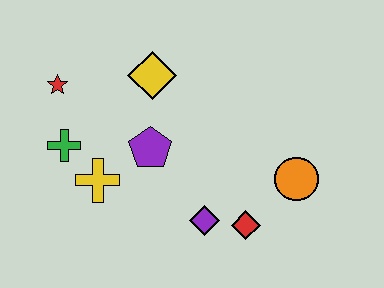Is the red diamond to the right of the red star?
Yes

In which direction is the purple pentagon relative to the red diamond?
The purple pentagon is to the left of the red diamond.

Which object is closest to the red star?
The green cross is closest to the red star.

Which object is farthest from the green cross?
The orange circle is farthest from the green cross.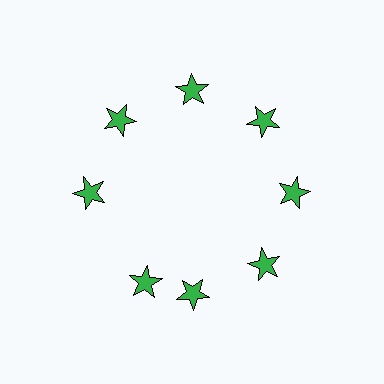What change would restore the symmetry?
The symmetry would be restored by rotating it back into even spacing with its neighbors so that all 8 stars sit at equal angles and equal distance from the center.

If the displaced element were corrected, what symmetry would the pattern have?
It would have 8-fold rotational symmetry — the pattern would map onto itself every 45 degrees.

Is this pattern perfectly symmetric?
No. The 8 green stars are arranged in a ring, but one element near the 8 o'clock position is rotated out of alignment along the ring, breaking the 8-fold rotational symmetry.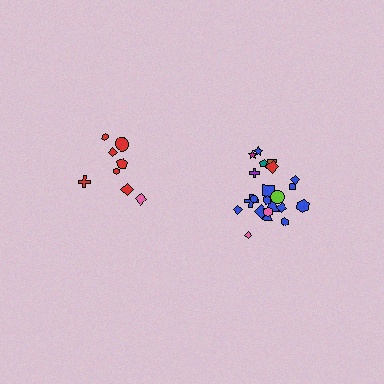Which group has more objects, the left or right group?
The right group.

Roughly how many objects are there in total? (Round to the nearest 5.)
Roughly 30 objects in total.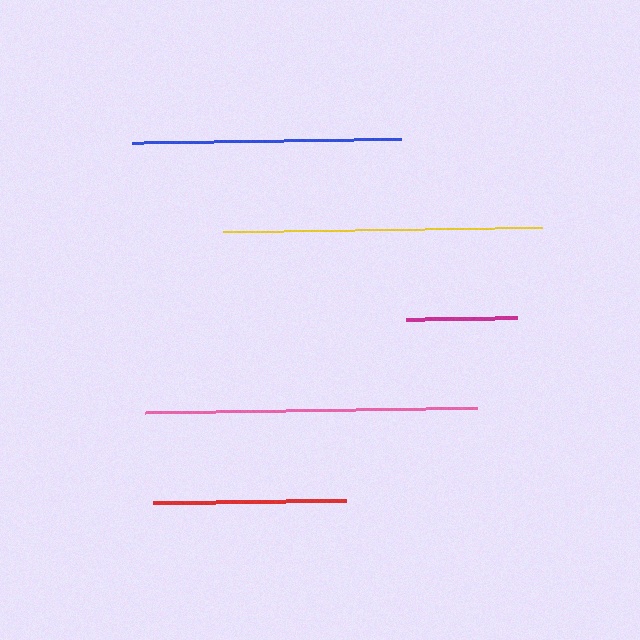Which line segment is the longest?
The pink line is the longest at approximately 332 pixels.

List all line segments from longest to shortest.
From longest to shortest: pink, yellow, blue, red, magenta.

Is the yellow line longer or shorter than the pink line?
The pink line is longer than the yellow line.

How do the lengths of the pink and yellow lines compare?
The pink and yellow lines are approximately the same length.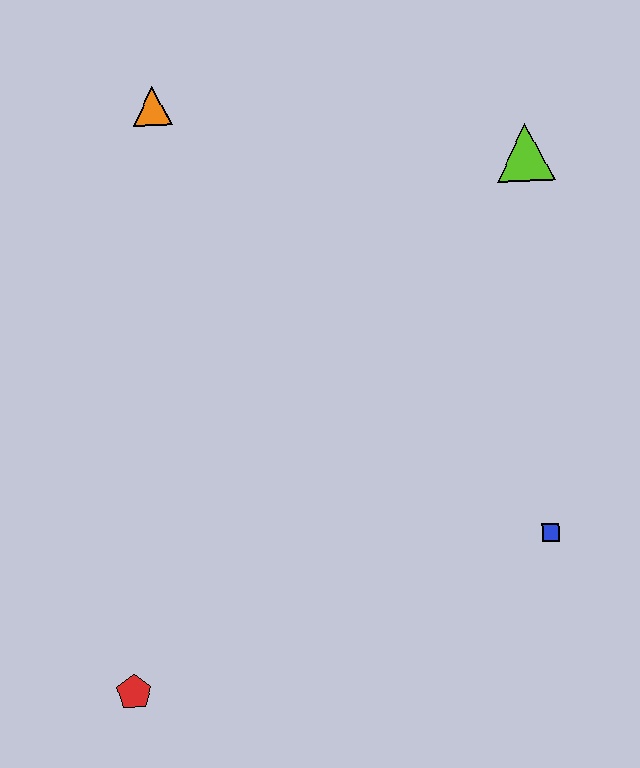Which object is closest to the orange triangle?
The lime triangle is closest to the orange triangle.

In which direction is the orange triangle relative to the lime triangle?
The orange triangle is to the left of the lime triangle.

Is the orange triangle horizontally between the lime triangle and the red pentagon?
Yes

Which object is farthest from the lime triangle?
The red pentagon is farthest from the lime triangle.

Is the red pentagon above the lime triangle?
No